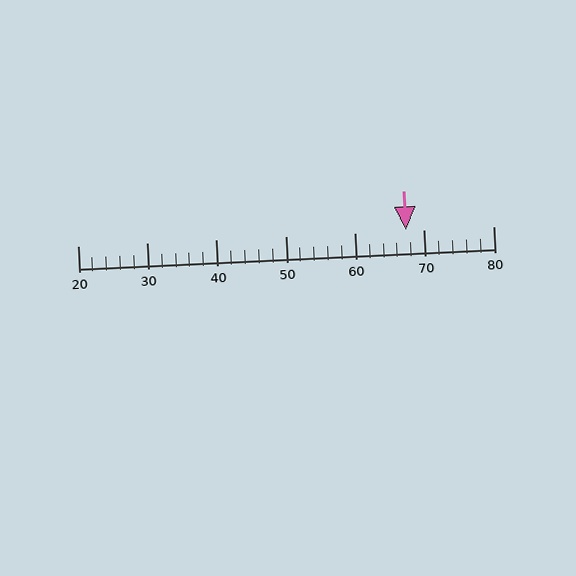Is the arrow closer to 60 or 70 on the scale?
The arrow is closer to 70.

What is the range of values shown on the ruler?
The ruler shows values from 20 to 80.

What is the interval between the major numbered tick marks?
The major tick marks are spaced 10 units apart.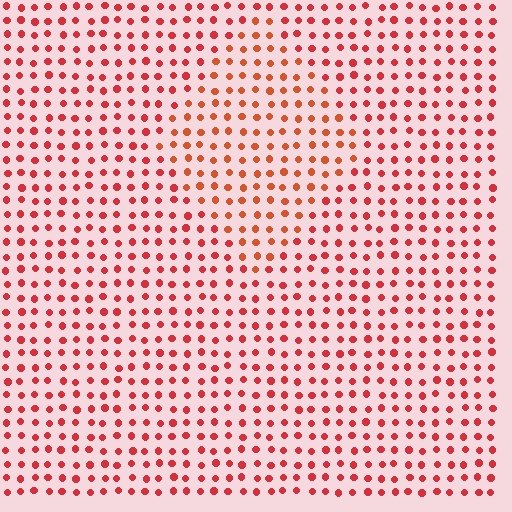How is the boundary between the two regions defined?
The boundary is defined purely by a slight shift in hue (about 19 degrees). Spacing, size, and orientation are identical on both sides.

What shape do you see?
I see a diamond.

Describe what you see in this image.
The image is filled with small red elements in a uniform arrangement. A diamond-shaped region is visible where the elements are tinted to a slightly different hue, forming a subtle color boundary.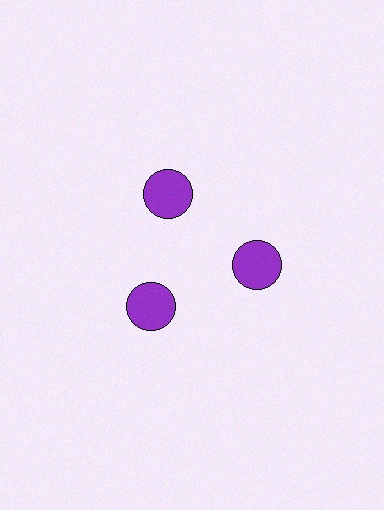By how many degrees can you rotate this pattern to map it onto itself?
The pattern maps onto itself every 120 degrees of rotation.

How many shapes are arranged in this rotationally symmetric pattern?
There are 3 shapes, arranged in 3 groups of 1.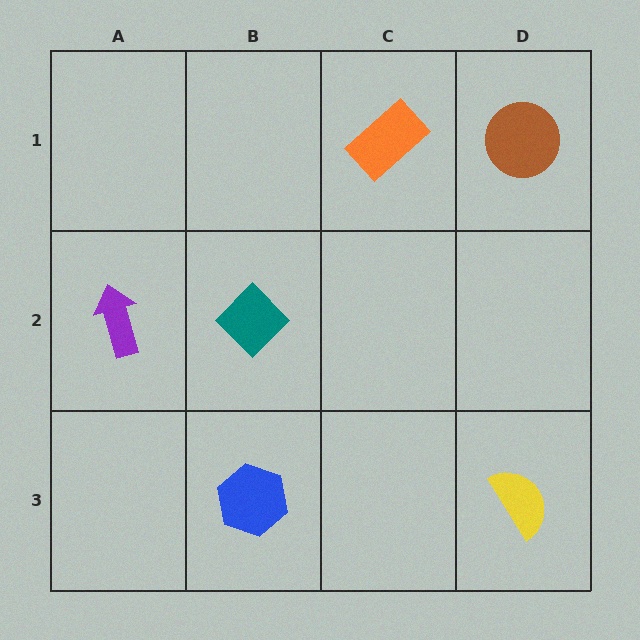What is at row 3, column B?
A blue hexagon.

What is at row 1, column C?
An orange rectangle.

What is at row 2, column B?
A teal diamond.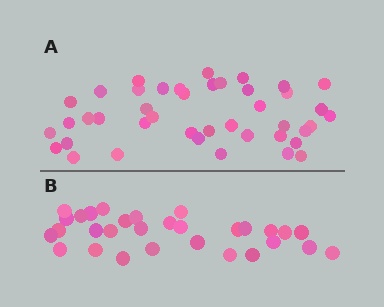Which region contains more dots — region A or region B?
Region A (the top region) has more dots.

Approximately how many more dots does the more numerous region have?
Region A has roughly 12 or so more dots than region B.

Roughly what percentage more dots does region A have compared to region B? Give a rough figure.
About 40% more.